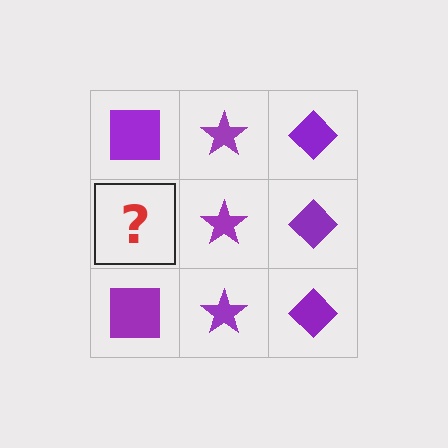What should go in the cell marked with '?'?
The missing cell should contain a purple square.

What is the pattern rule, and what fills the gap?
The rule is that each column has a consistent shape. The gap should be filled with a purple square.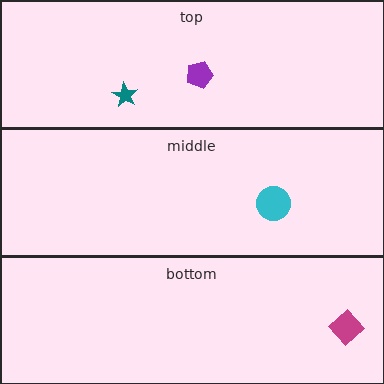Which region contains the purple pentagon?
The top region.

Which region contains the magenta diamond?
The bottom region.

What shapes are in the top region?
The purple pentagon, the teal star.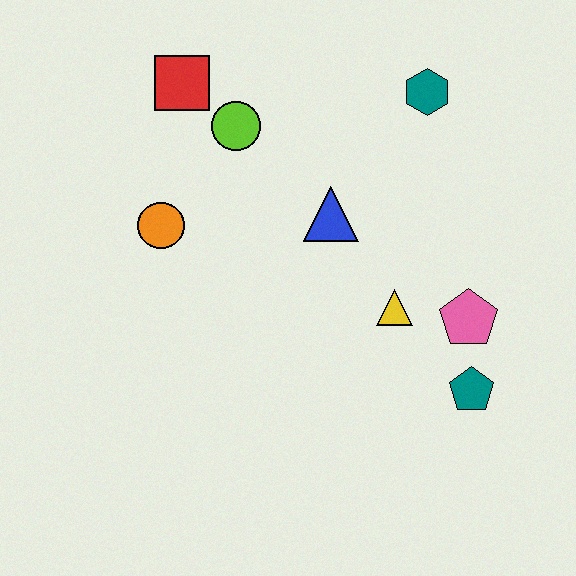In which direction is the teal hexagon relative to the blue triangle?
The teal hexagon is above the blue triangle.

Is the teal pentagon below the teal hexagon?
Yes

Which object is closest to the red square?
The lime circle is closest to the red square.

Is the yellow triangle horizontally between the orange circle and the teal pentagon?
Yes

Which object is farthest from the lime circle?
The teal pentagon is farthest from the lime circle.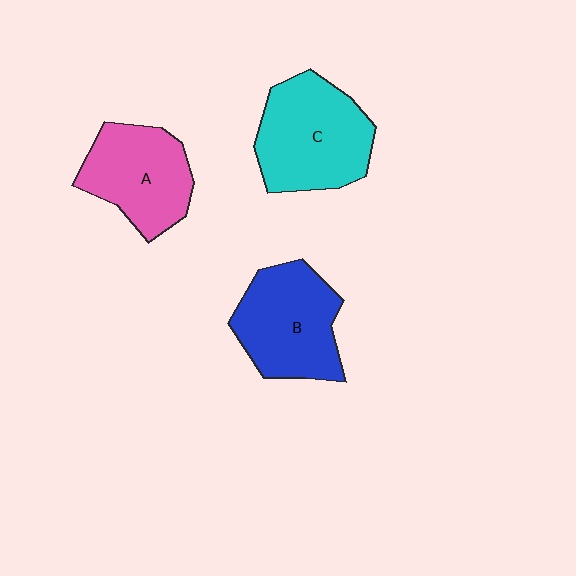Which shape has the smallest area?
Shape A (pink).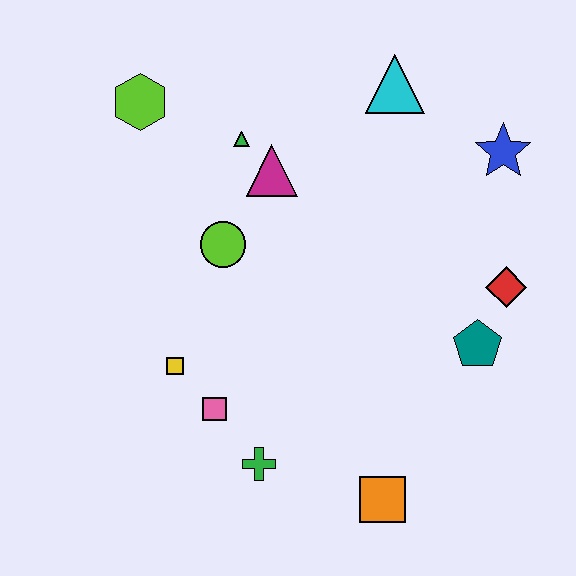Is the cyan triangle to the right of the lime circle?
Yes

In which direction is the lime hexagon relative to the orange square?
The lime hexagon is above the orange square.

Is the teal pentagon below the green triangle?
Yes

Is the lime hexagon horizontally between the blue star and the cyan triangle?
No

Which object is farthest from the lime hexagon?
The orange square is farthest from the lime hexagon.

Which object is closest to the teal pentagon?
The red diamond is closest to the teal pentagon.